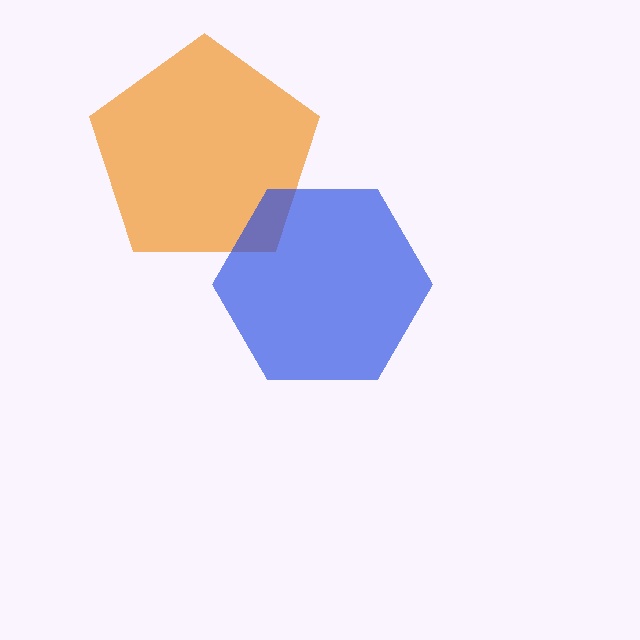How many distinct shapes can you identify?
There are 2 distinct shapes: an orange pentagon, a blue hexagon.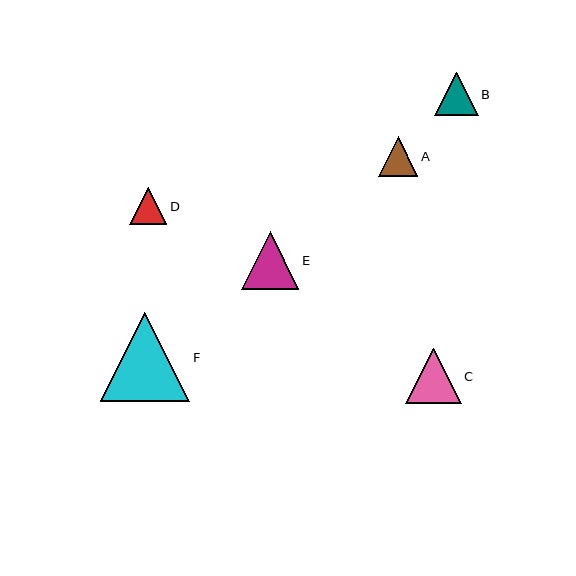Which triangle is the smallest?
Triangle D is the smallest with a size of approximately 37 pixels.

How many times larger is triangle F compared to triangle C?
Triangle F is approximately 1.6 times the size of triangle C.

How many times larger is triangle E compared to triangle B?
Triangle E is approximately 1.3 times the size of triangle B.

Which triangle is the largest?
Triangle F is the largest with a size of approximately 89 pixels.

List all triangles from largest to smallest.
From largest to smallest: F, E, C, B, A, D.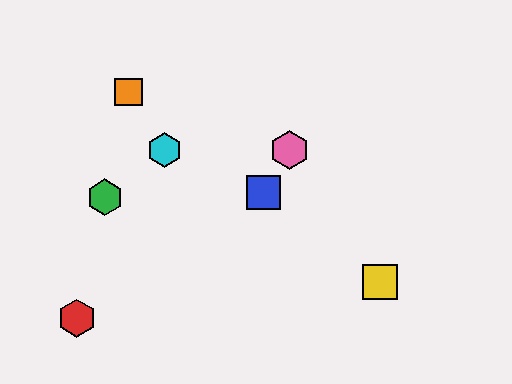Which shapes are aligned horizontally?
The purple hexagon, the cyan hexagon, the pink hexagon are aligned horizontally.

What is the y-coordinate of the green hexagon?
The green hexagon is at y≈197.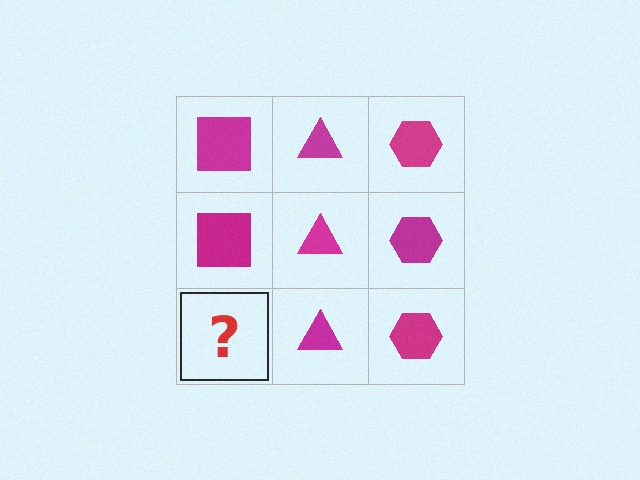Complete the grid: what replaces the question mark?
The question mark should be replaced with a magenta square.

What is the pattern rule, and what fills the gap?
The rule is that each column has a consistent shape. The gap should be filled with a magenta square.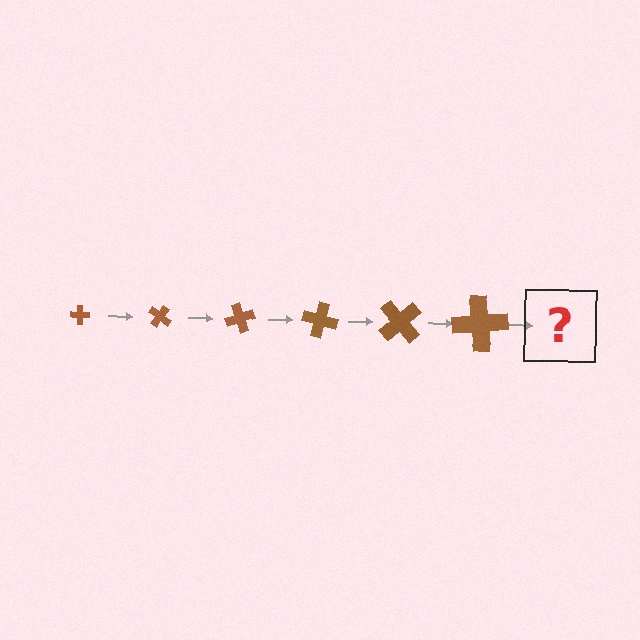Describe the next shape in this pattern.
It should be a cross, larger than the previous one and rotated 210 degrees from the start.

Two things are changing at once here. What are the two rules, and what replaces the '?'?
The two rules are that the cross grows larger each step and it rotates 35 degrees each step. The '?' should be a cross, larger than the previous one and rotated 210 degrees from the start.